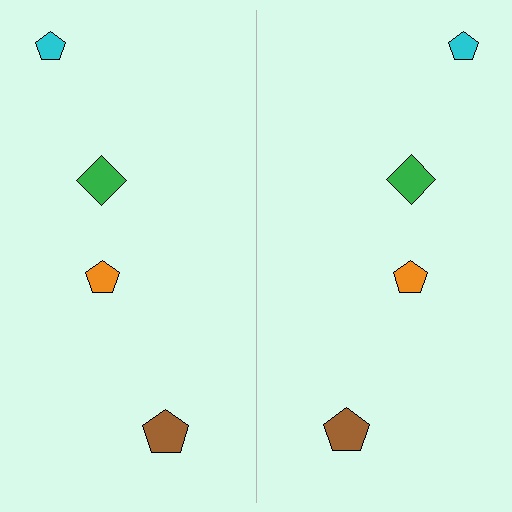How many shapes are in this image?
There are 8 shapes in this image.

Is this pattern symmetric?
Yes, this pattern has bilateral (reflection) symmetry.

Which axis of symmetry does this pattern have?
The pattern has a vertical axis of symmetry running through the center of the image.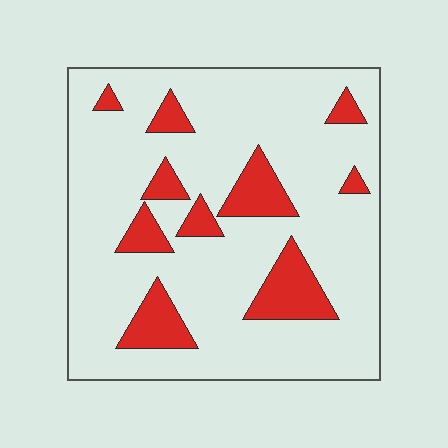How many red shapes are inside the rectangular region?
10.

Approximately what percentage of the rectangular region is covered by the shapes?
Approximately 20%.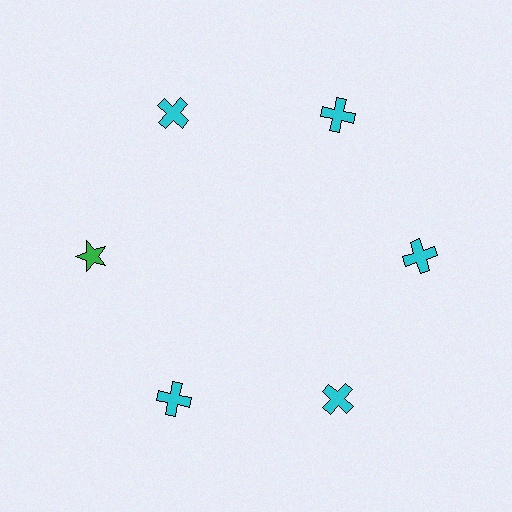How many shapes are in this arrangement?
There are 6 shapes arranged in a ring pattern.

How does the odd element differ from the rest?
It differs in both color (green instead of cyan) and shape (star instead of cross).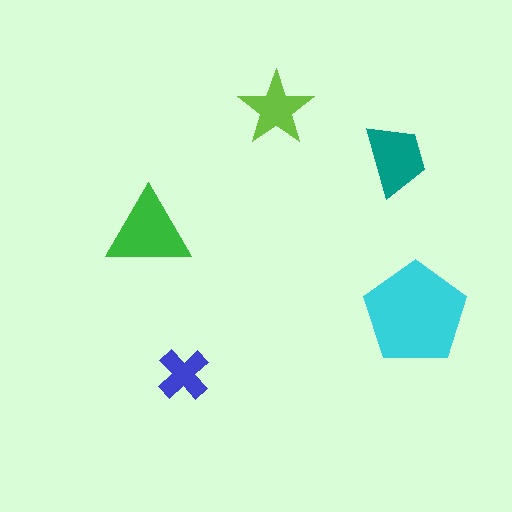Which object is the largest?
The cyan pentagon.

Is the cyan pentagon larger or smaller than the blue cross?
Larger.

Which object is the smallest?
The blue cross.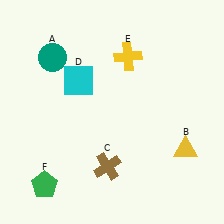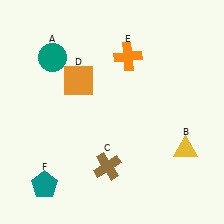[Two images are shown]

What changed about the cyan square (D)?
In Image 1, D is cyan. In Image 2, it changed to orange.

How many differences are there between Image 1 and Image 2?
There are 3 differences between the two images.